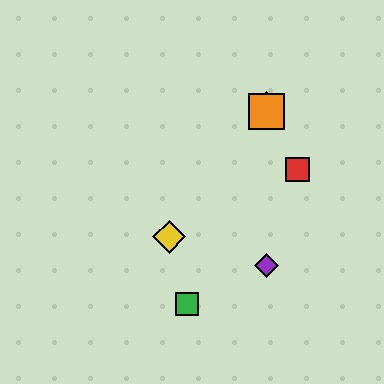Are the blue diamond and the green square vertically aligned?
No, the blue diamond is at x≈267 and the green square is at x≈187.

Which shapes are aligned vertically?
The blue diamond, the purple diamond, the orange square are aligned vertically.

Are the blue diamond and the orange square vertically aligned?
Yes, both are at x≈267.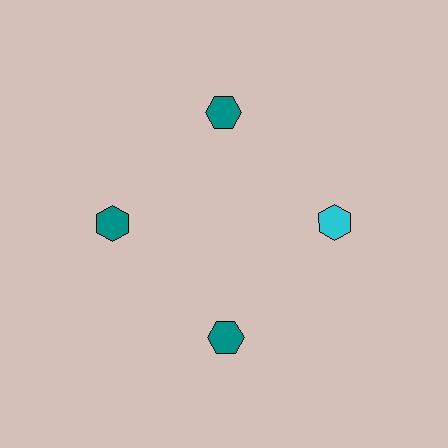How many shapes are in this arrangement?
There are 4 shapes arranged in a ring pattern.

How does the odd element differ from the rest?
It has a different color: cyan instead of teal.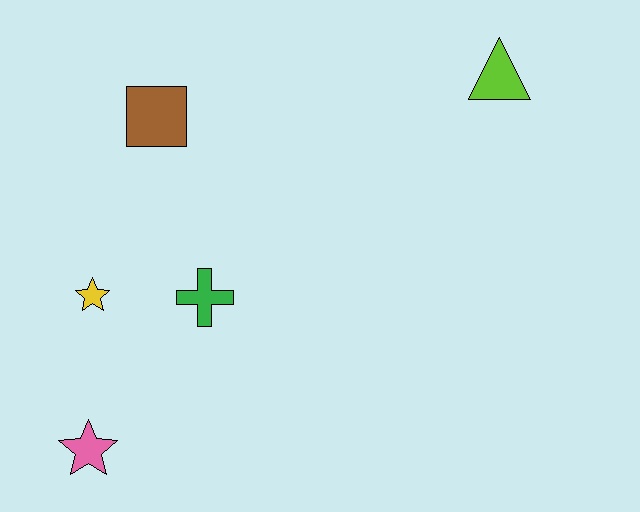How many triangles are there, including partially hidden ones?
There is 1 triangle.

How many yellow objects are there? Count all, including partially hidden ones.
There is 1 yellow object.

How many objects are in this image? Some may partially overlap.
There are 5 objects.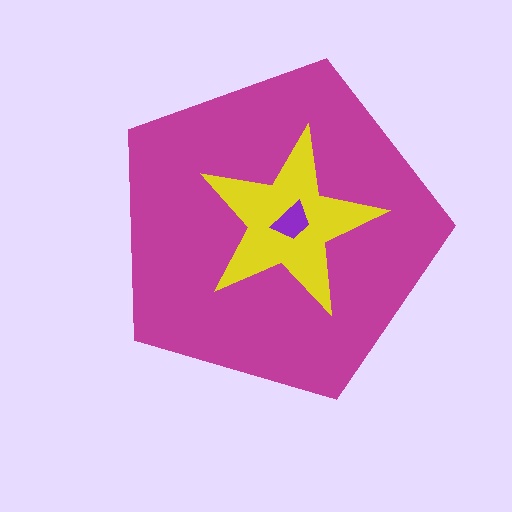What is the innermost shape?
The purple trapezoid.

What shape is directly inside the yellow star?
The purple trapezoid.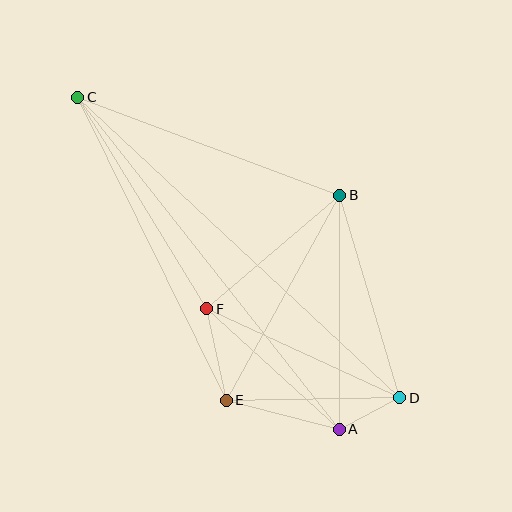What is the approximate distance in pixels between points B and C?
The distance between B and C is approximately 280 pixels.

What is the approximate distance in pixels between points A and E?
The distance between A and E is approximately 117 pixels.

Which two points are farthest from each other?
Points C and D are farthest from each other.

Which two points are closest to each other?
Points A and D are closest to each other.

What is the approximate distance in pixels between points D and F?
The distance between D and F is approximately 212 pixels.